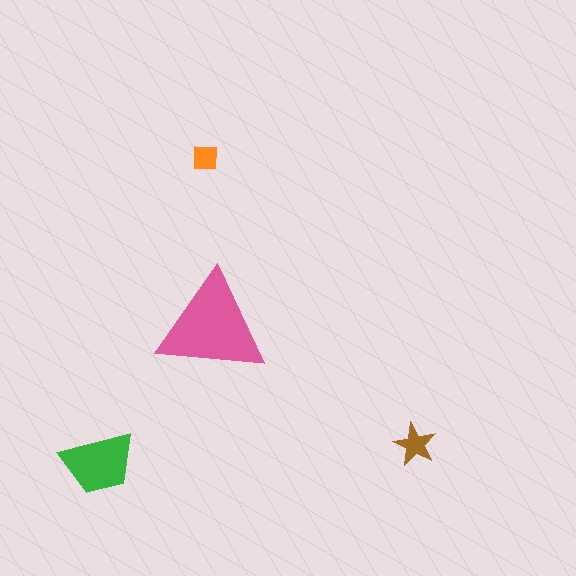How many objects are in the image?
There are 4 objects in the image.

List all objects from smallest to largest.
The orange square, the brown star, the green trapezoid, the pink triangle.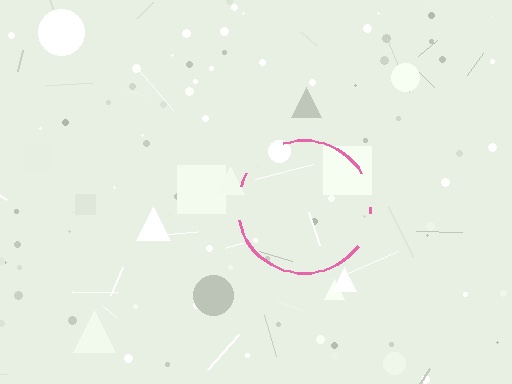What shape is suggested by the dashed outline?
The dashed outline suggests a circle.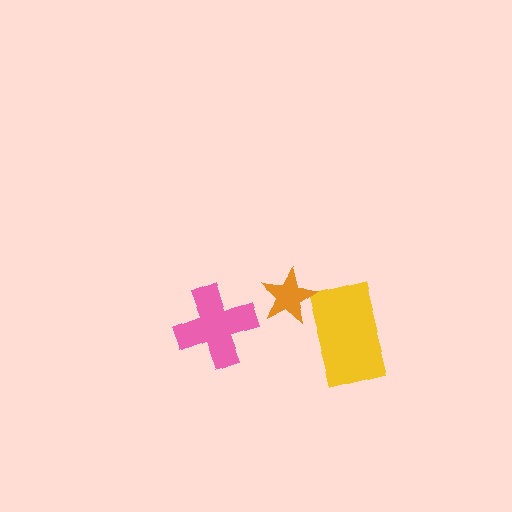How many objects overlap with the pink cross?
0 objects overlap with the pink cross.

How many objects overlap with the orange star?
1 object overlaps with the orange star.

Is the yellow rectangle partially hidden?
Yes, it is partially covered by another shape.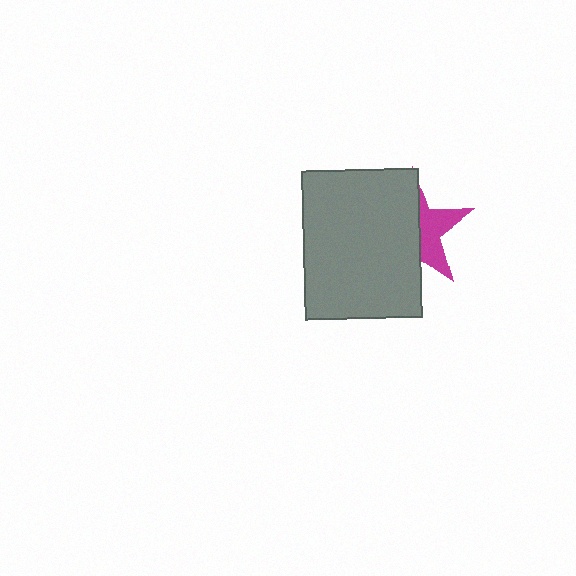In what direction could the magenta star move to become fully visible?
The magenta star could move right. That would shift it out from behind the gray rectangle entirely.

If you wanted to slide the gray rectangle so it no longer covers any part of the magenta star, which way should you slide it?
Slide it left — that is the most direct way to separate the two shapes.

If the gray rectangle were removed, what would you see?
You would see the complete magenta star.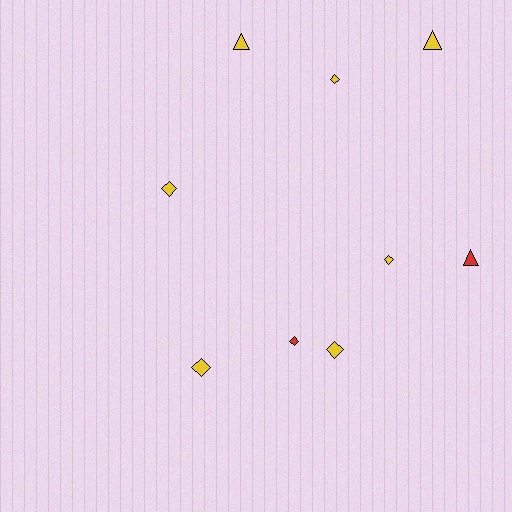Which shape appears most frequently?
Diamond, with 6 objects.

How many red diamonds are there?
There is 1 red diamond.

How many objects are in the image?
There are 9 objects.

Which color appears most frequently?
Yellow, with 7 objects.